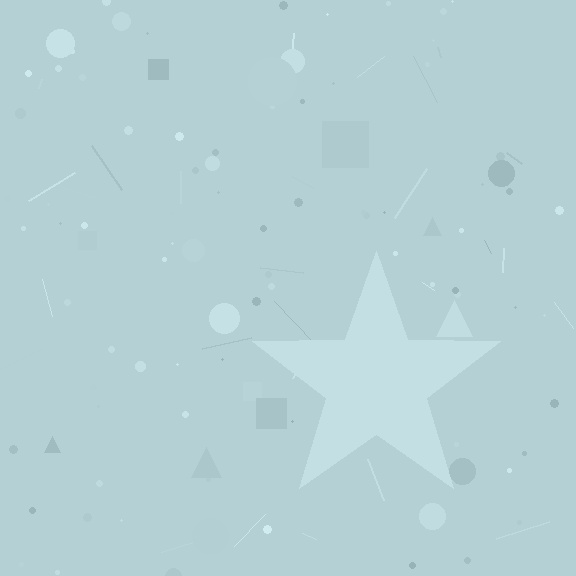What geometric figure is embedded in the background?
A star is embedded in the background.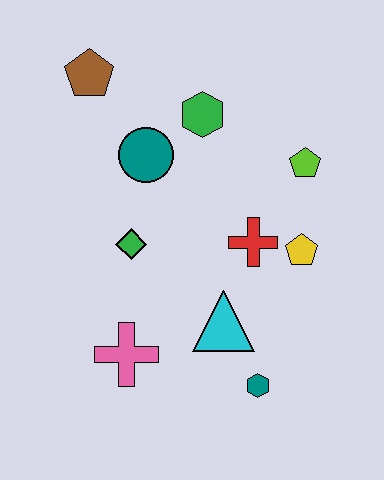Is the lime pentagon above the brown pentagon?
No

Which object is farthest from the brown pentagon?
The teal hexagon is farthest from the brown pentagon.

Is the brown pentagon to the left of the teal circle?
Yes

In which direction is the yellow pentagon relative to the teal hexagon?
The yellow pentagon is above the teal hexagon.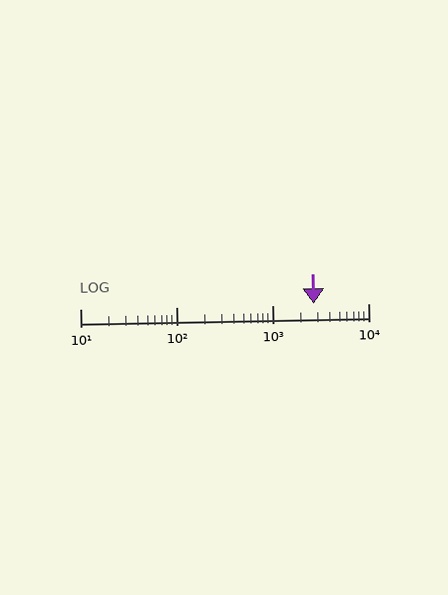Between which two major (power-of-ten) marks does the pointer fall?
The pointer is between 1000 and 10000.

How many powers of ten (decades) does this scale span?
The scale spans 3 decades, from 10 to 10000.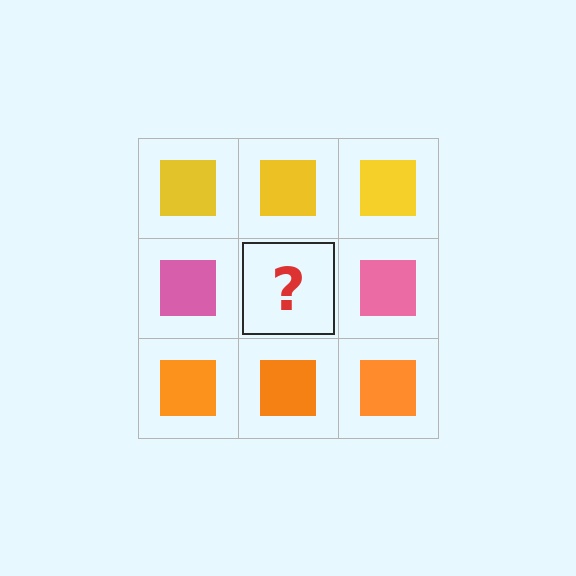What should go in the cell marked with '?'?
The missing cell should contain a pink square.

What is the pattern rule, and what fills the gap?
The rule is that each row has a consistent color. The gap should be filled with a pink square.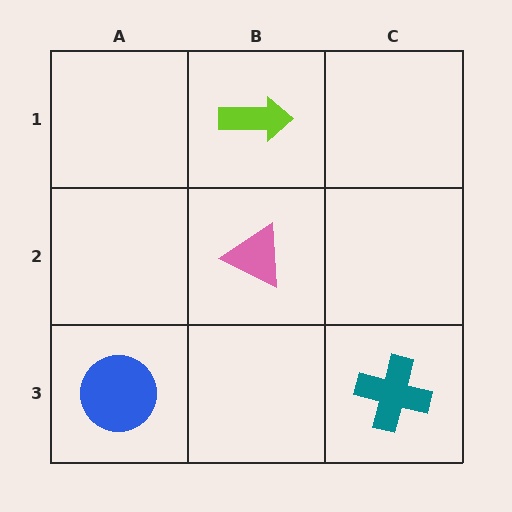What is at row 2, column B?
A pink triangle.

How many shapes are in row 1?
1 shape.